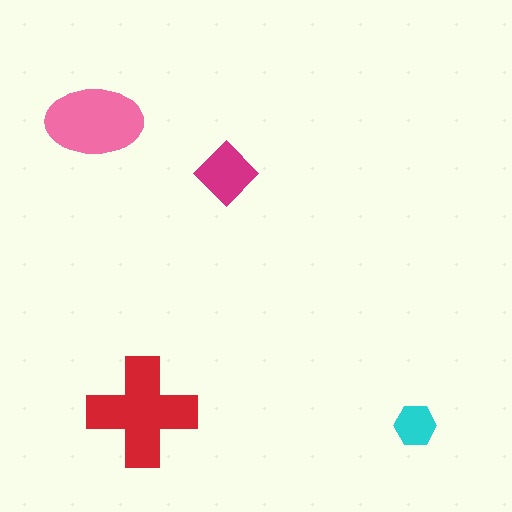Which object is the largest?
The red cross.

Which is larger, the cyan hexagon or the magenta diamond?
The magenta diamond.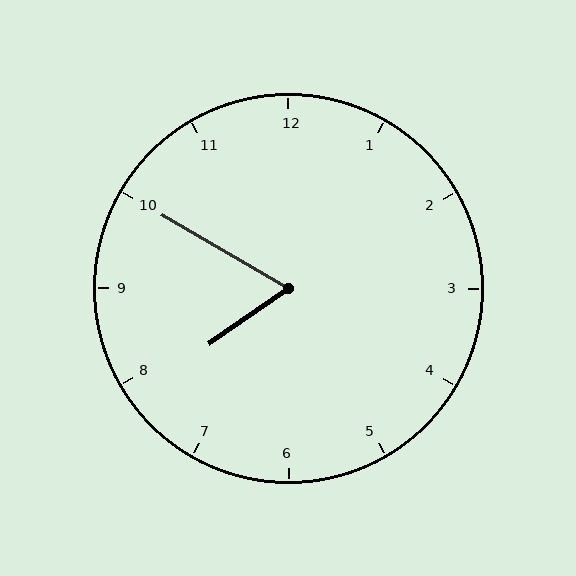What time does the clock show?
7:50.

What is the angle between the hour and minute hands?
Approximately 65 degrees.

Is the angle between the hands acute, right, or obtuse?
It is acute.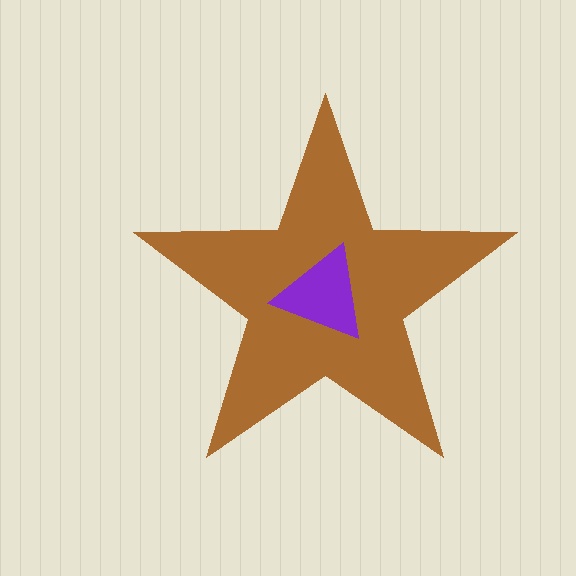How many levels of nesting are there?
2.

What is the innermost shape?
The purple triangle.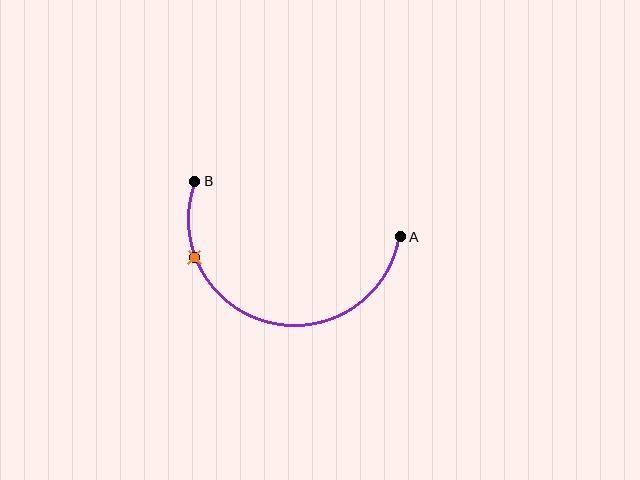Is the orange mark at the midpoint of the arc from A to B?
No. The orange mark lies on the arc but is closer to endpoint B. The arc midpoint would be at the point on the curve equidistant along the arc from both A and B.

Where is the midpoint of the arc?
The arc midpoint is the point on the curve farthest from the straight line joining A and B. It sits below that line.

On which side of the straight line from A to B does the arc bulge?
The arc bulges below the straight line connecting A and B.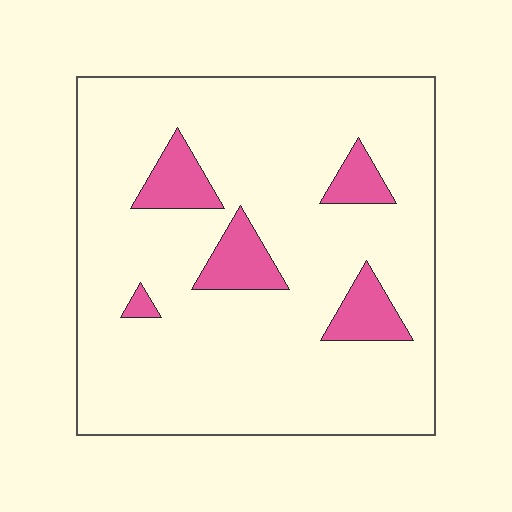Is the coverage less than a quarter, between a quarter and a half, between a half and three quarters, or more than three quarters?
Less than a quarter.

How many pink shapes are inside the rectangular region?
5.